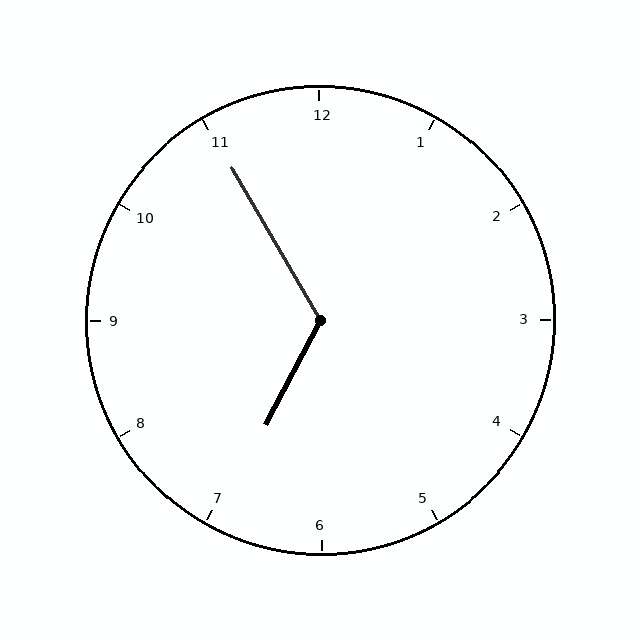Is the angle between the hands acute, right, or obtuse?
It is obtuse.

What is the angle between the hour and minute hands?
Approximately 122 degrees.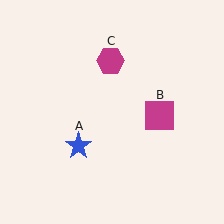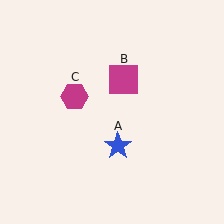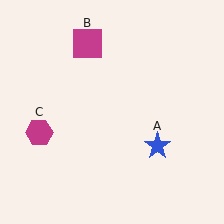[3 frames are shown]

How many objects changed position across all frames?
3 objects changed position: blue star (object A), magenta square (object B), magenta hexagon (object C).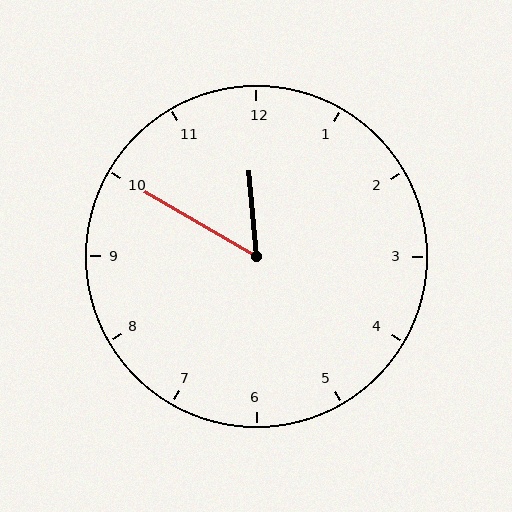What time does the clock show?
11:50.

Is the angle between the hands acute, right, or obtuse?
It is acute.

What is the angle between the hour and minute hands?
Approximately 55 degrees.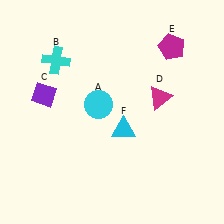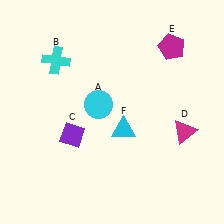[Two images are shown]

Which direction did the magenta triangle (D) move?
The magenta triangle (D) moved down.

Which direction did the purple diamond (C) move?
The purple diamond (C) moved down.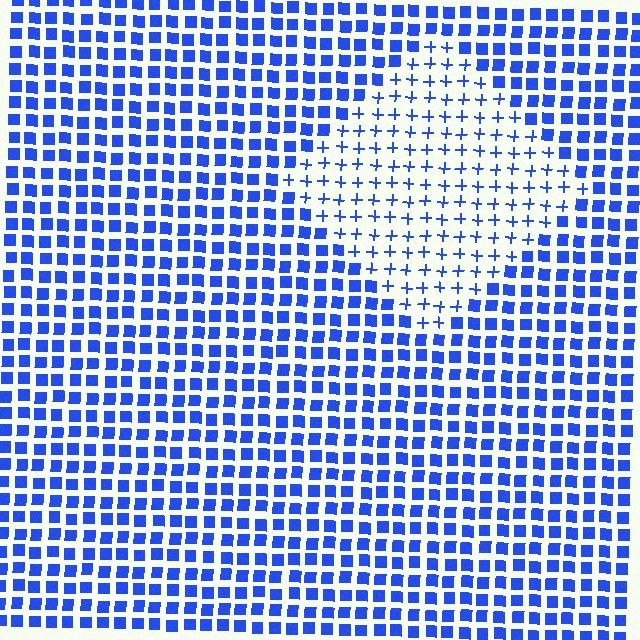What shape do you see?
I see a diamond.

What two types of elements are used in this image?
The image uses plus signs inside the diamond region and squares outside it.